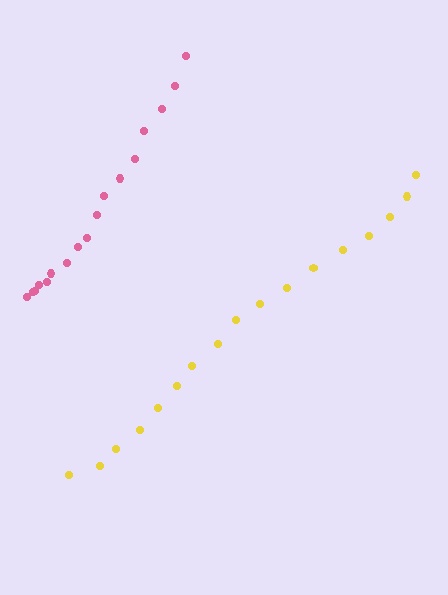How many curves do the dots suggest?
There are 2 distinct paths.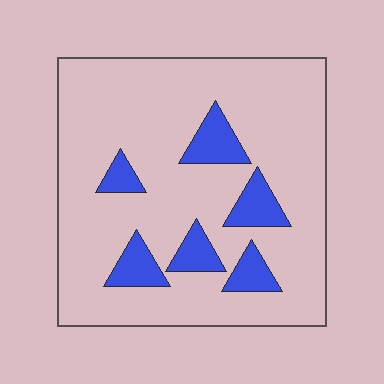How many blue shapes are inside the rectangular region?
6.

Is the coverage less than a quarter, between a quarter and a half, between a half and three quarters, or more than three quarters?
Less than a quarter.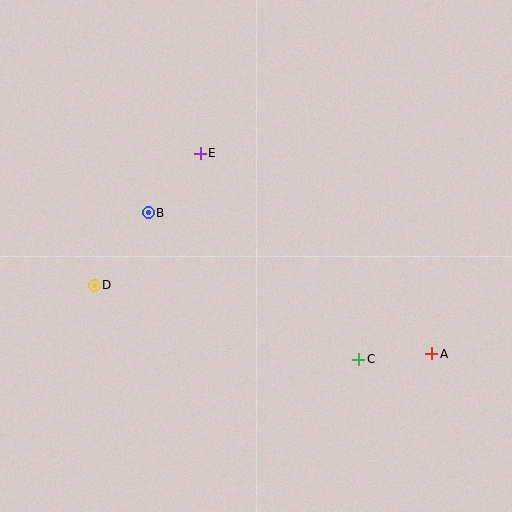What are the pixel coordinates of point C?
Point C is at (359, 359).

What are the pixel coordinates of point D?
Point D is at (94, 285).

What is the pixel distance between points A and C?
The distance between A and C is 73 pixels.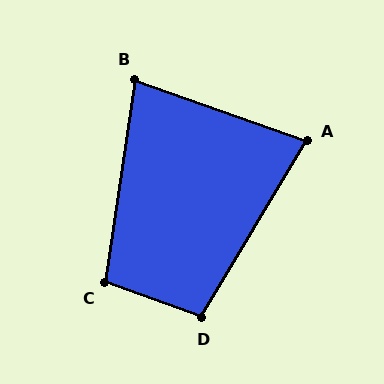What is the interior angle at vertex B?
Approximately 79 degrees (acute).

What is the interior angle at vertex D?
Approximately 101 degrees (obtuse).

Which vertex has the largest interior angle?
C, at approximately 102 degrees.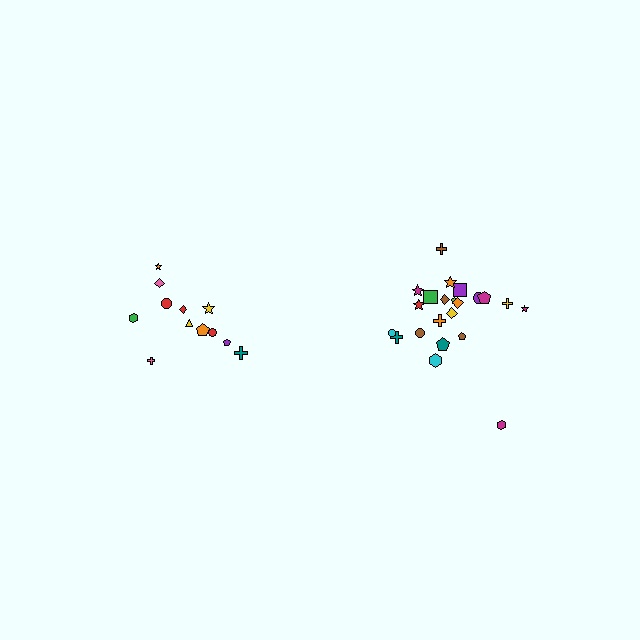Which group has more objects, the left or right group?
The right group.